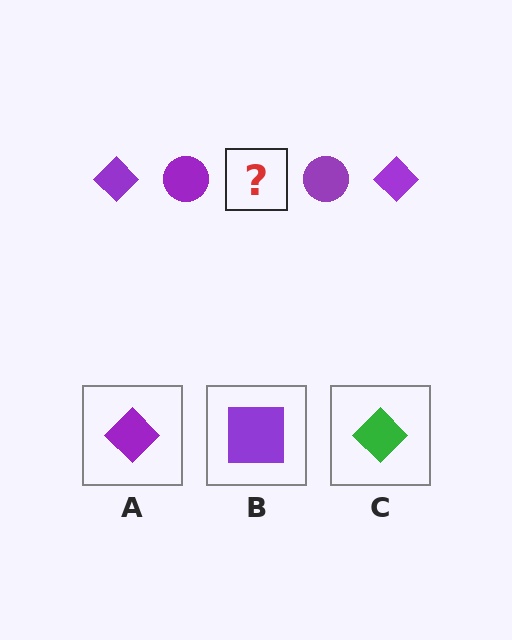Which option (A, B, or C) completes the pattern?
A.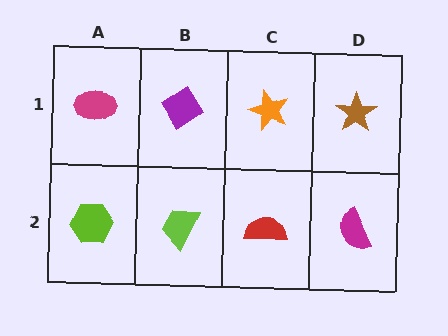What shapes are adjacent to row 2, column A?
A magenta ellipse (row 1, column A), a lime trapezoid (row 2, column B).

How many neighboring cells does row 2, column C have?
3.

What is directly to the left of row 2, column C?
A lime trapezoid.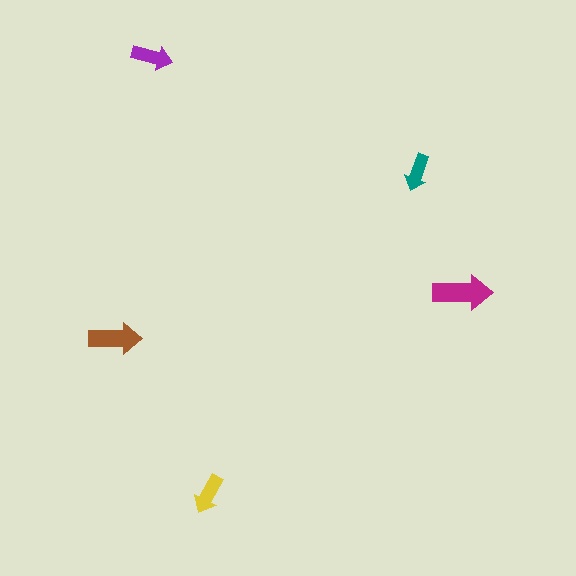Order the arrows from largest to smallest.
the magenta one, the brown one, the purple one, the yellow one, the teal one.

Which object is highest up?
The purple arrow is topmost.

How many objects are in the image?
There are 5 objects in the image.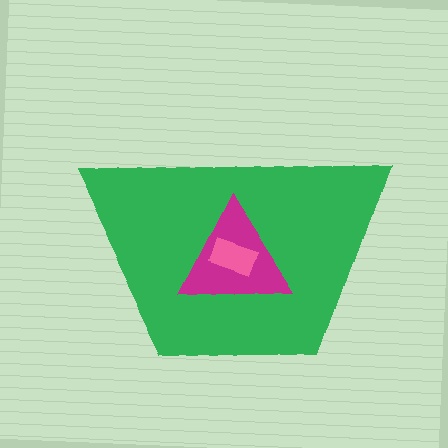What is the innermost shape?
The pink rectangle.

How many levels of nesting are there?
3.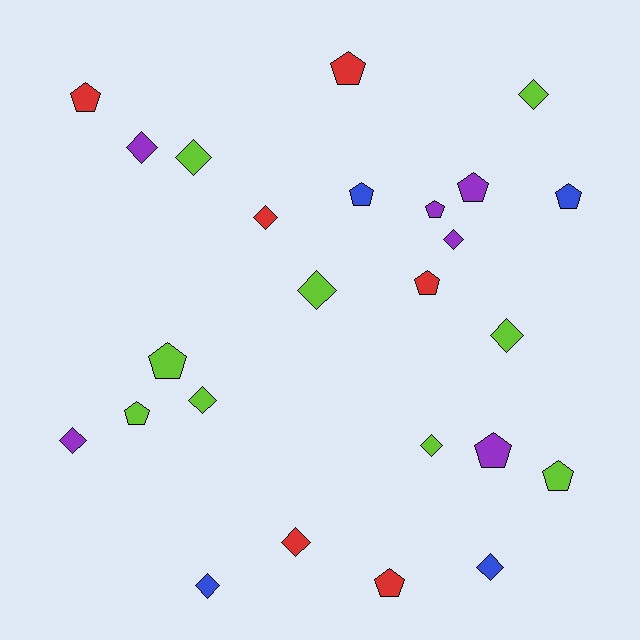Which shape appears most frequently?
Diamond, with 13 objects.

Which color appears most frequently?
Lime, with 9 objects.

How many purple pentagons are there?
There are 3 purple pentagons.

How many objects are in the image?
There are 25 objects.